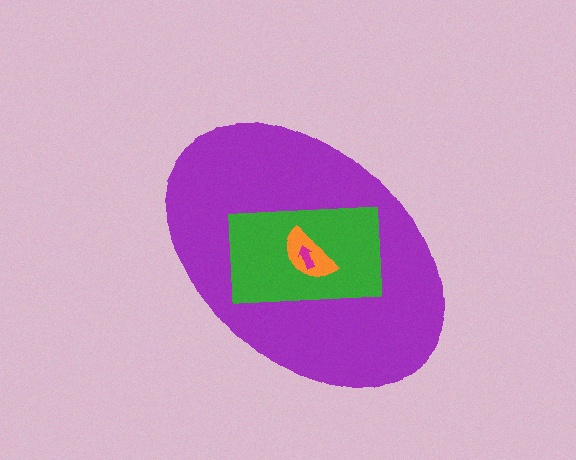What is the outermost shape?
The purple ellipse.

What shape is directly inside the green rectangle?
The orange semicircle.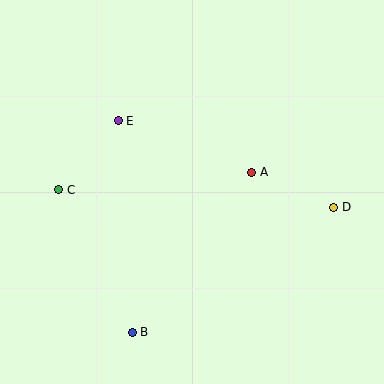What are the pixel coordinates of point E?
Point E is at (118, 121).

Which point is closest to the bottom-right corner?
Point D is closest to the bottom-right corner.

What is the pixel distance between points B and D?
The distance between B and D is 237 pixels.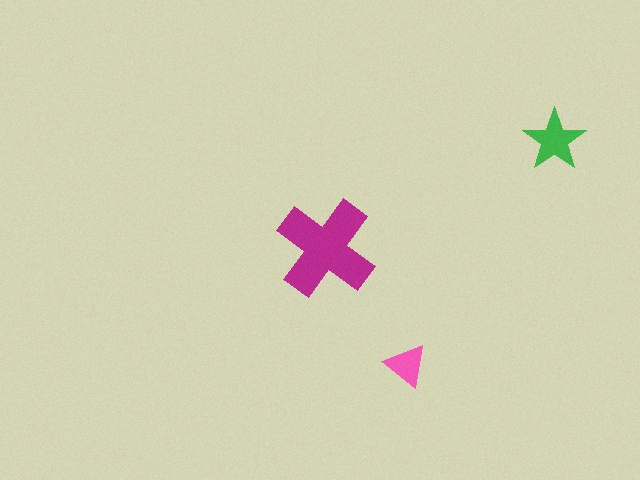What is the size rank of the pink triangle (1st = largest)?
3rd.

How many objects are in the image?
There are 3 objects in the image.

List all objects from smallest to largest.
The pink triangle, the green star, the magenta cross.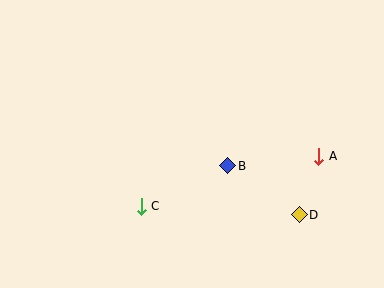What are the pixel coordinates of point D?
Point D is at (299, 215).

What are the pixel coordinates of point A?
Point A is at (319, 156).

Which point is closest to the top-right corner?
Point A is closest to the top-right corner.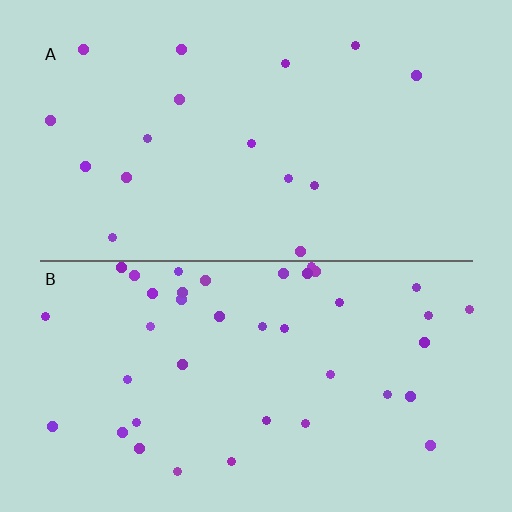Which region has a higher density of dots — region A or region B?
B (the bottom).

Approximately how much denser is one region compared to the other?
Approximately 2.4× — region B over region A.